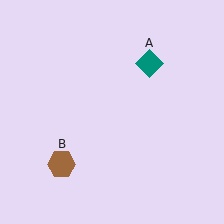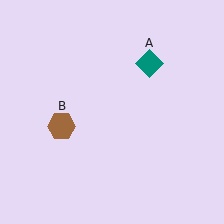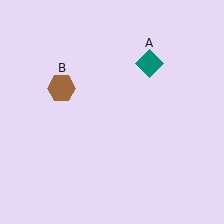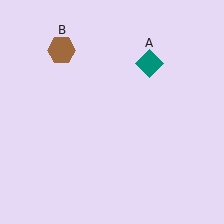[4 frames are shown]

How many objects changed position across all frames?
1 object changed position: brown hexagon (object B).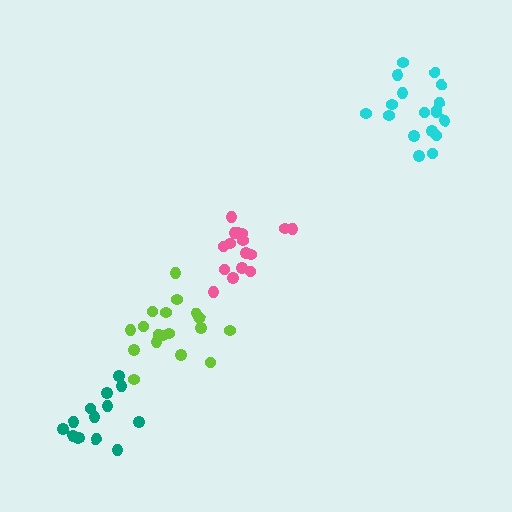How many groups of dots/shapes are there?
There are 4 groups.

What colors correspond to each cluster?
The clusters are colored: lime, cyan, pink, teal.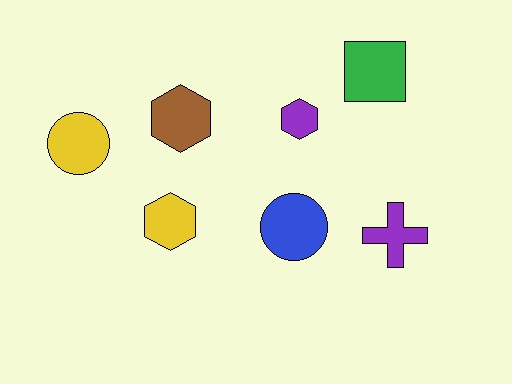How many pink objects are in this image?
There are no pink objects.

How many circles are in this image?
There are 2 circles.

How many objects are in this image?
There are 7 objects.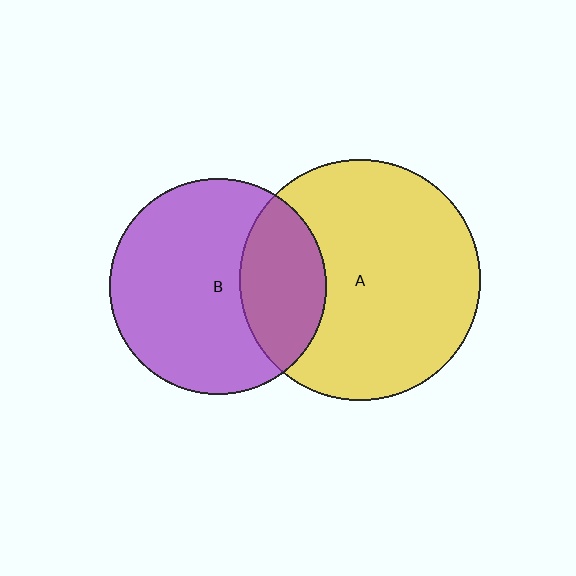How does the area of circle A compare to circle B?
Approximately 1.2 times.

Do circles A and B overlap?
Yes.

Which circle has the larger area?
Circle A (yellow).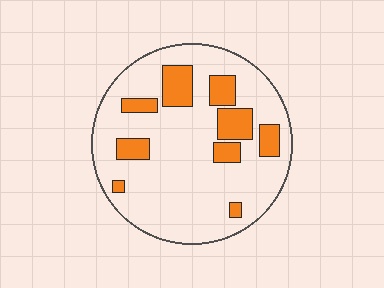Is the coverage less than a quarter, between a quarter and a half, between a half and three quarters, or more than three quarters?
Less than a quarter.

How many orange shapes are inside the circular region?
9.